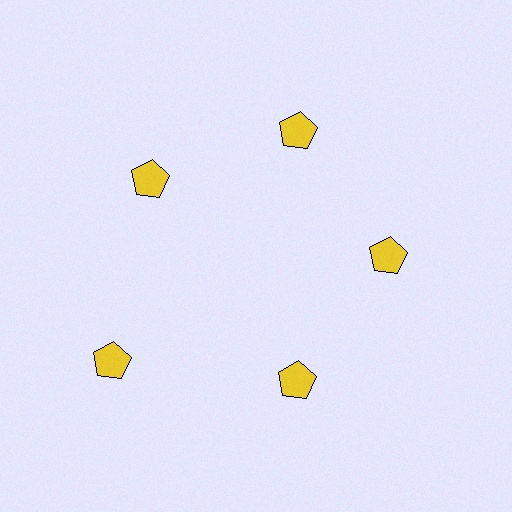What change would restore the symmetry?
The symmetry would be restored by moving it inward, back onto the ring so that all 5 pentagons sit at equal angles and equal distance from the center.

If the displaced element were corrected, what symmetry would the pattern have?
It would have 5-fold rotational symmetry — the pattern would map onto itself every 72 degrees.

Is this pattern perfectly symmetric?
No. The 5 yellow pentagons are arranged in a ring, but one element near the 8 o'clock position is pushed outward from the center, breaking the 5-fold rotational symmetry.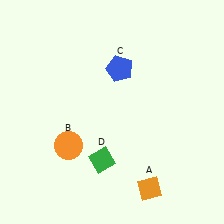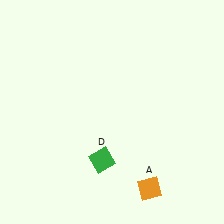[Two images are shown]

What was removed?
The blue pentagon (C), the orange circle (B) were removed in Image 2.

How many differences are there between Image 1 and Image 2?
There are 2 differences between the two images.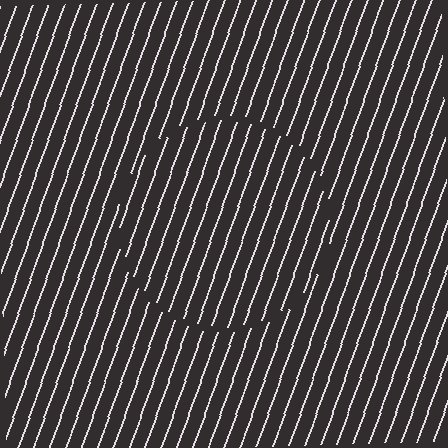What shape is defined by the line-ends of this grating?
An illusory circle. The interior of the shape contains the same grating, shifted by half a period — the contour is defined by the phase discontinuity where line-ends from the inner and outer gratings abut.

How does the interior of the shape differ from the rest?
The interior of the shape contains the same grating, shifted by half a period — the contour is defined by the phase discontinuity where line-ends from the inner and outer gratings abut.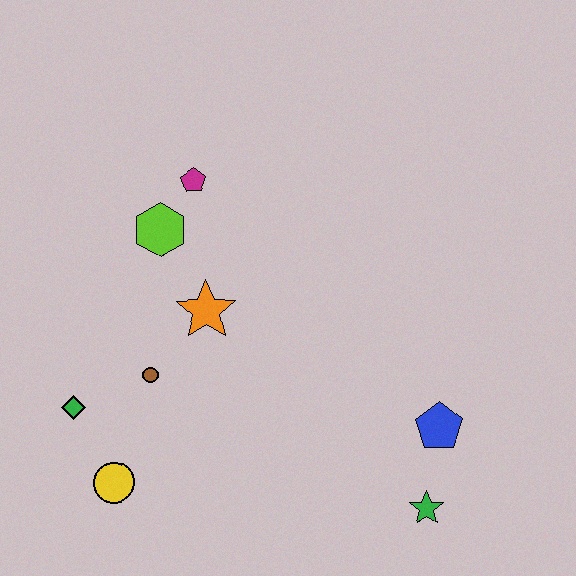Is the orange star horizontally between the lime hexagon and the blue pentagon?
Yes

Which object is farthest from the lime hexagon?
The green star is farthest from the lime hexagon.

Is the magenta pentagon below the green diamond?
No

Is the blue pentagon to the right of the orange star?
Yes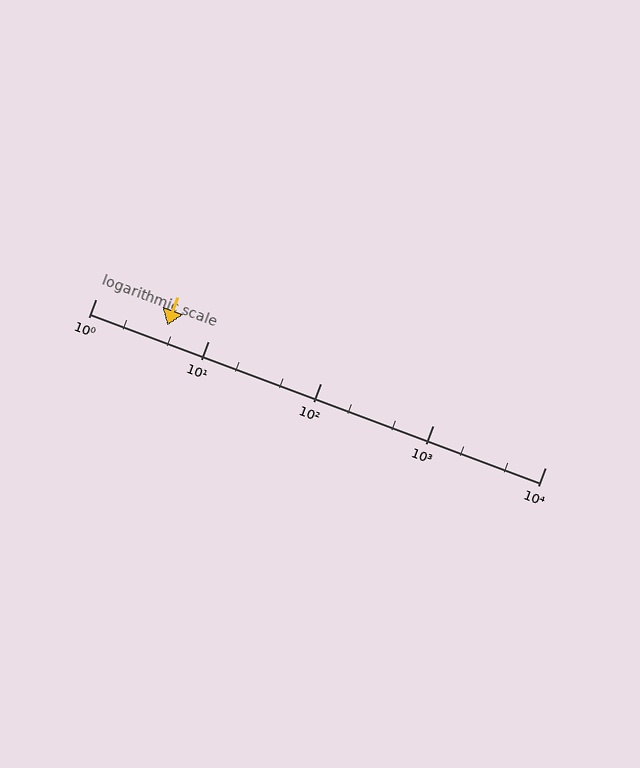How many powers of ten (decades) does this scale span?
The scale spans 4 decades, from 1 to 10000.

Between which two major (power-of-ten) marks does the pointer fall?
The pointer is between 1 and 10.